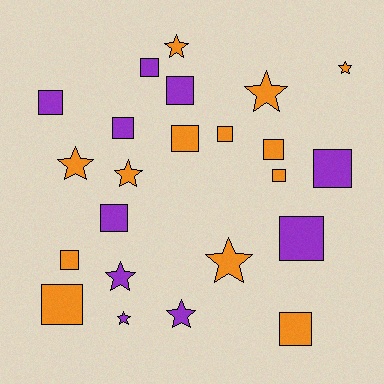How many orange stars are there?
There are 6 orange stars.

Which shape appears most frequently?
Square, with 14 objects.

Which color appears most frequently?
Orange, with 13 objects.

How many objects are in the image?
There are 23 objects.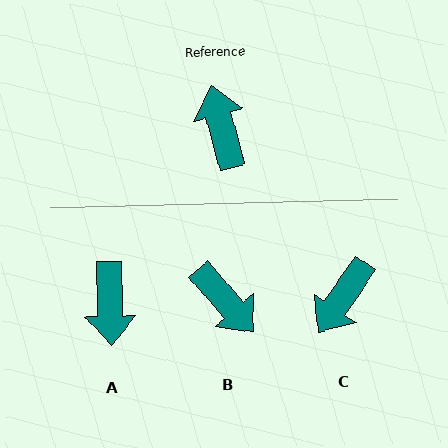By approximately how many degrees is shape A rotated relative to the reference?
Approximately 167 degrees counter-clockwise.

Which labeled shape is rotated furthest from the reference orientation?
A, about 167 degrees away.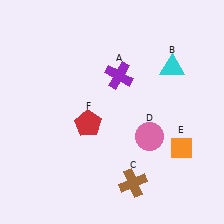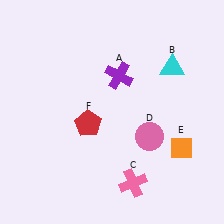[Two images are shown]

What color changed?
The cross (C) changed from brown in Image 1 to pink in Image 2.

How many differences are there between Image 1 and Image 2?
There is 1 difference between the two images.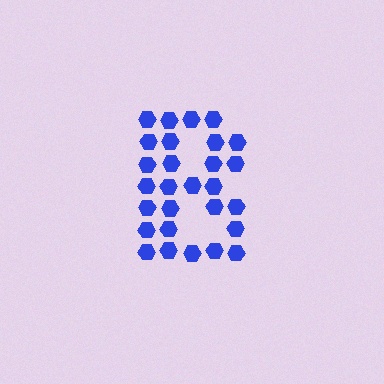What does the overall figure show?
The overall figure shows the letter B.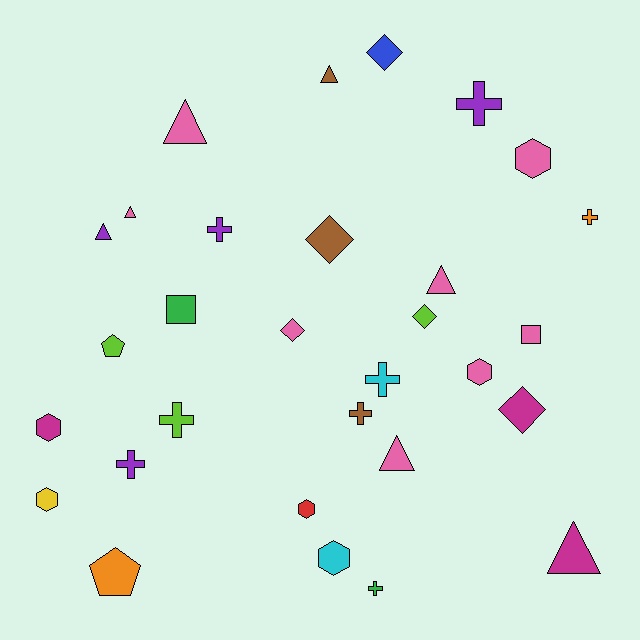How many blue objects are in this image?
There is 1 blue object.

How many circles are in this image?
There are no circles.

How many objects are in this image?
There are 30 objects.